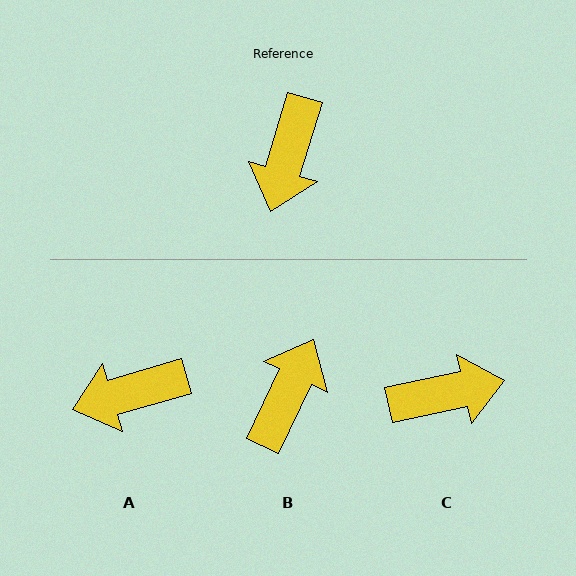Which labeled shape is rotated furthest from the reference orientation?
B, about 171 degrees away.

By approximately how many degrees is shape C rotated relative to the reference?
Approximately 118 degrees counter-clockwise.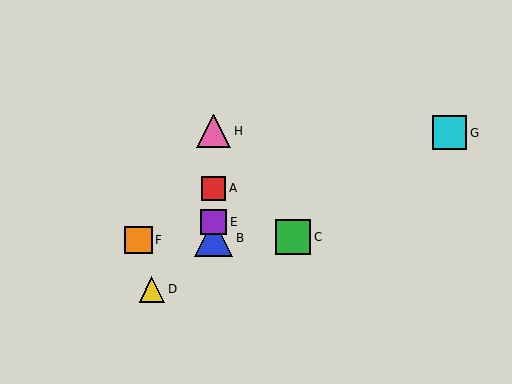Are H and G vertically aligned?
No, H is at x≈214 and G is at x≈450.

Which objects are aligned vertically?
Objects A, B, E, H are aligned vertically.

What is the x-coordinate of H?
Object H is at x≈214.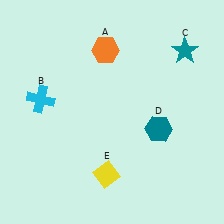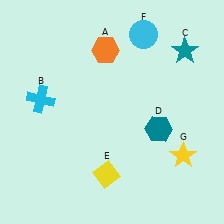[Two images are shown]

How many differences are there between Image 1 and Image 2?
There are 2 differences between the two images.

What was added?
A cyan circle (F), a yellow star (G) were added in Image 2.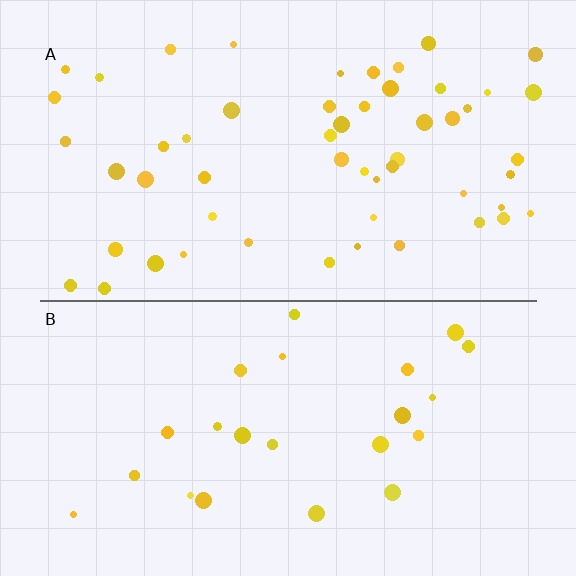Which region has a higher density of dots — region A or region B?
A (the top).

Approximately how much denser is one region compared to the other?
Approximately 2.3× — region A over region B.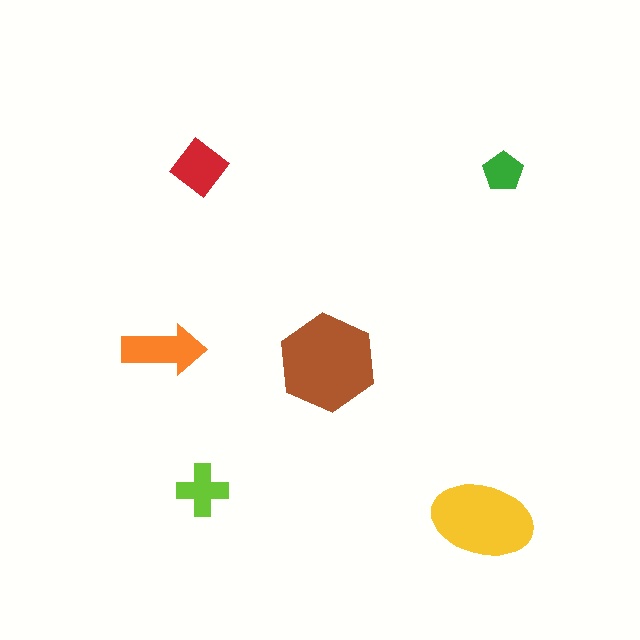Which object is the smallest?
The green pentagon.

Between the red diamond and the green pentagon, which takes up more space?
The red diamond.